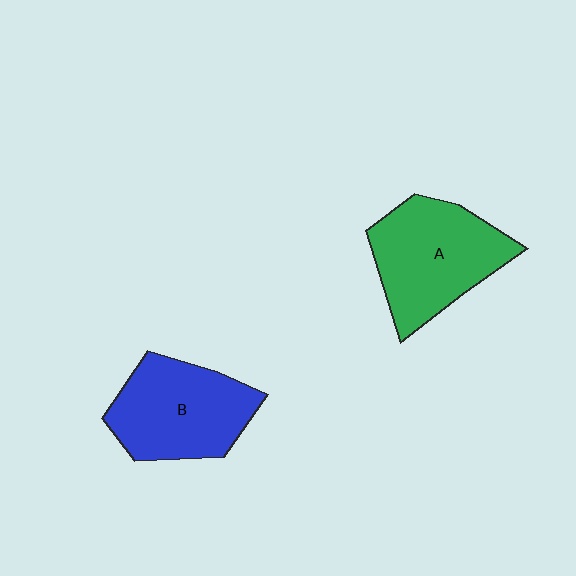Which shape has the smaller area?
Shape B (blue).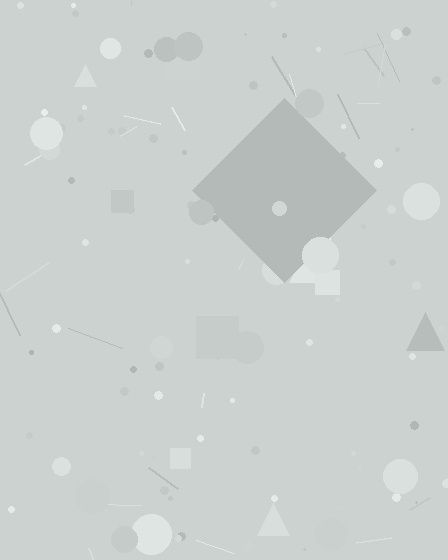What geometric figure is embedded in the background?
A diamond is embedded in the background.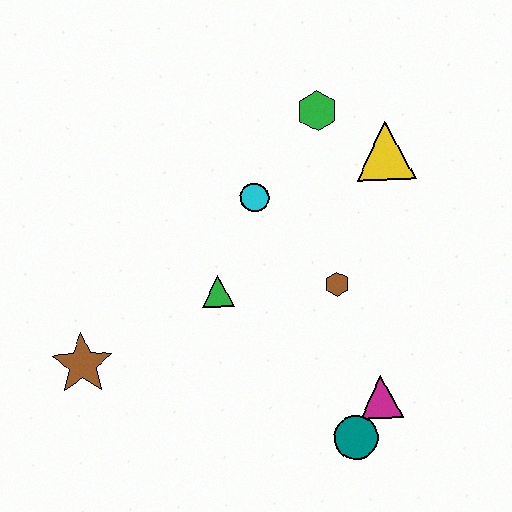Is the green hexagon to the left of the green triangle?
No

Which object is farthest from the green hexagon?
The brown star is farthest from the green hexagon.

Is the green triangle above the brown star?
Yes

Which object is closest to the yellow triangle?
The green hexagon is closest to the yellow triangle.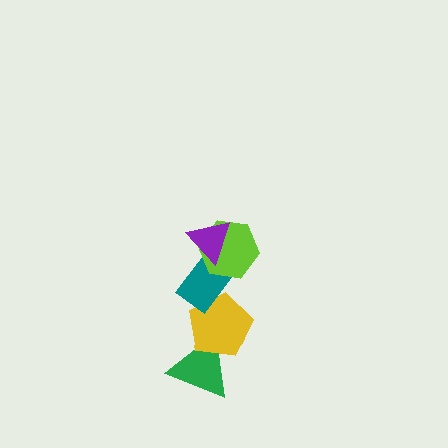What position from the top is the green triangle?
The green triangle is 5th from the top.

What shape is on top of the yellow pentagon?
The teal rectangle is on top of the yellow pentagon.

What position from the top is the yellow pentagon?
The yellow pentagon is 4th from the top.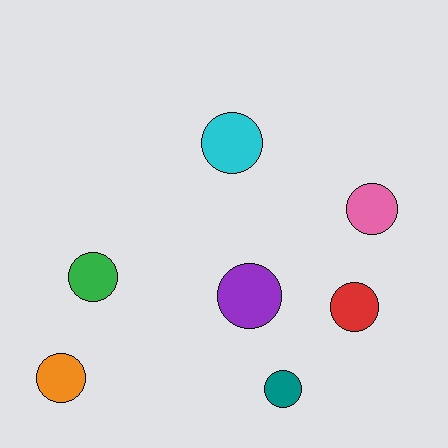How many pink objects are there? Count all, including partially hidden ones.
There is 1 pink object.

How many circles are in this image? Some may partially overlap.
There are 7 circles.